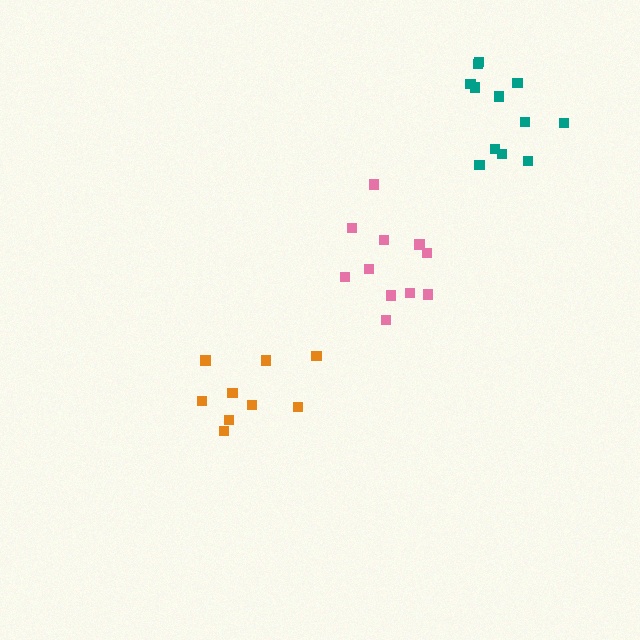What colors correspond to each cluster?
The clusters are colored: pink, orange, teal.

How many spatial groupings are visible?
There are 3 spatial groupings.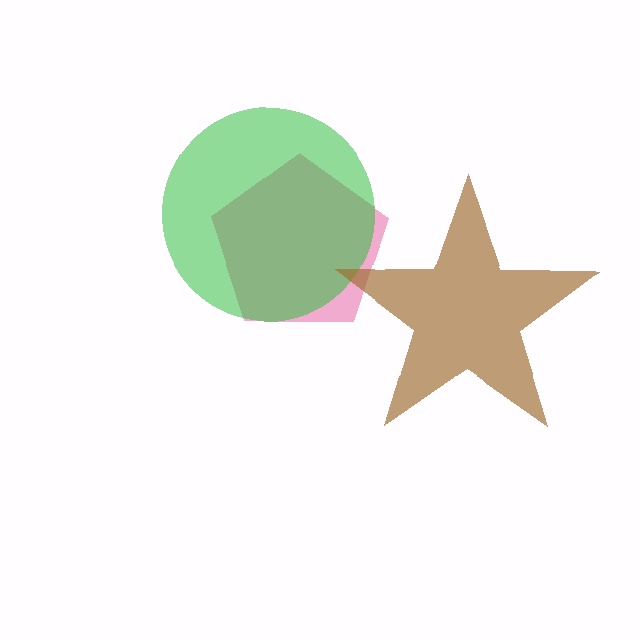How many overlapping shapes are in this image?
There are 3 overlapping shapes in the image.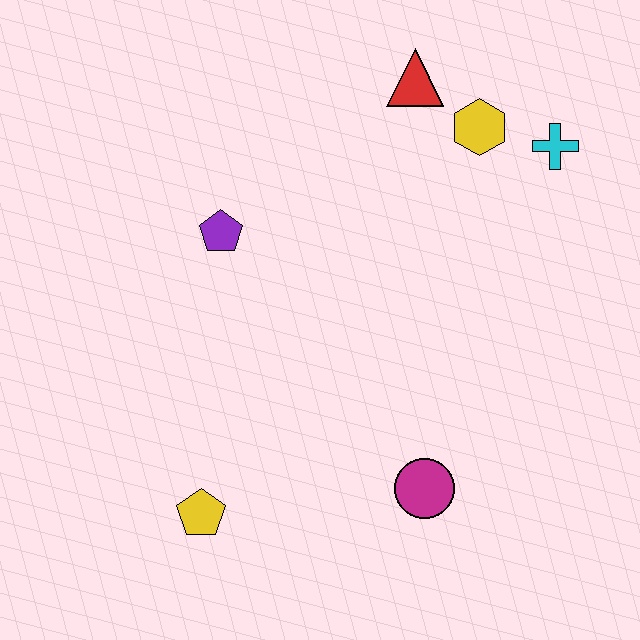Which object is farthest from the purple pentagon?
The cyan cross is farthest from the purple pentagon.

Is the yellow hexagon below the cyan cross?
No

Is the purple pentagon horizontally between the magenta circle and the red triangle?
No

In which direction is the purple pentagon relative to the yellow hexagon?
The purple pentagon is to the left of the yellow hexagon.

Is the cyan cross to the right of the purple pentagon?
Yes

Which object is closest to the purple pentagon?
The red triangle is closest to the purple pentagon.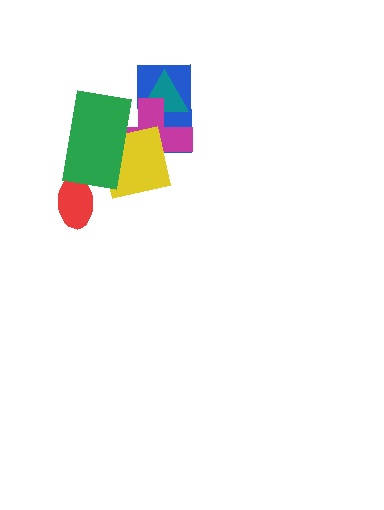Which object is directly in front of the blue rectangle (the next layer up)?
The teal triangle is directly in front of the blue rectangle.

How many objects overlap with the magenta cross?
4 objects overlap with the magenta cross.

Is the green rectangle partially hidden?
No, no other shape covers it.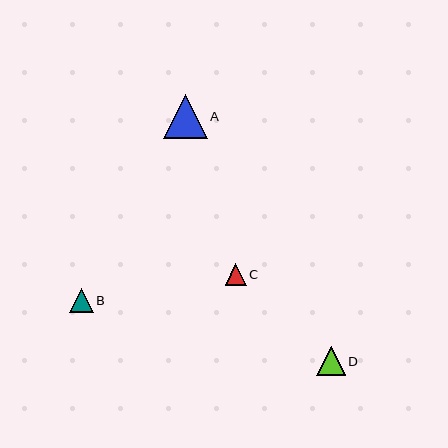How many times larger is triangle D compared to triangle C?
Triangle D is approximately 1.3 times the size of triangle C.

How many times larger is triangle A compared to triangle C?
Triangle A is approximately 2.1 times the size of triangle C.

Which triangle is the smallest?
Triangle C is the smallest with a size of approximately 21 pixels.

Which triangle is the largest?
Triangle A is the largest with a size of approximately 44 pixels.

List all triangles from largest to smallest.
From largest to smallest: A, D, B, C.